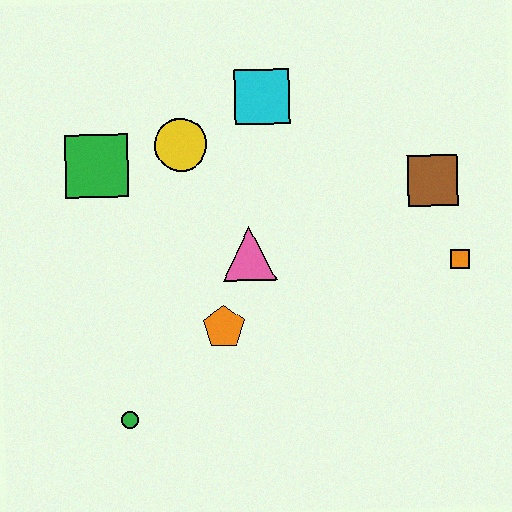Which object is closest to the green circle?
The orange pentagon is closest to the green circle.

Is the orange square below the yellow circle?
Yes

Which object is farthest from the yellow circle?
The orange square is farthest from the yellow circle.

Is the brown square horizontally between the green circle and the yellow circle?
No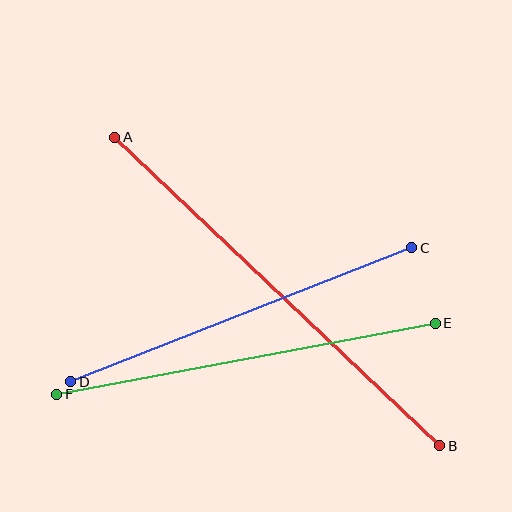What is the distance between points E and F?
The distance is approximately 385 pixels.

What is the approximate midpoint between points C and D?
The midpoint is at approximately (241, 315) pixels.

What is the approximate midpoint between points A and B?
The midpoint is at approximately (277, 292) pixels.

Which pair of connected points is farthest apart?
Points A and B are farthest apart.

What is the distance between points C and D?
The distance is approximately 366 pixels.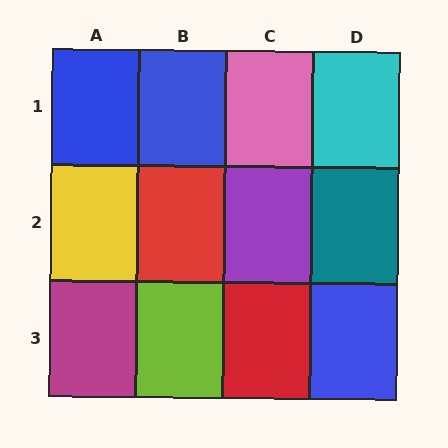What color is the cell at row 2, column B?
Red.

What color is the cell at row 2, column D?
Teal.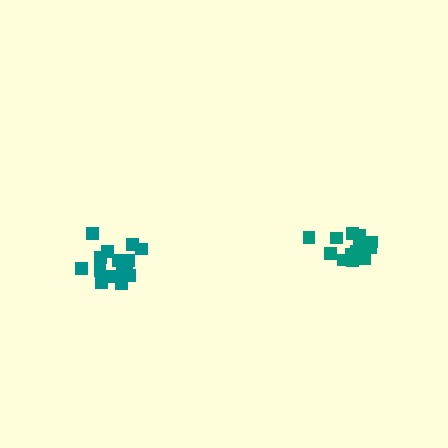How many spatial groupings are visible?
There are 2 spatial groupings.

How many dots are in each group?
Group 1: 15 dots, Group 2: 16 dots (31 total).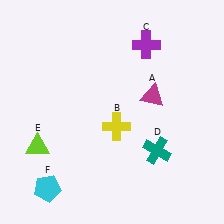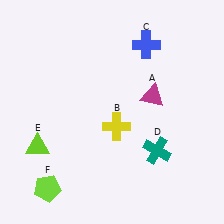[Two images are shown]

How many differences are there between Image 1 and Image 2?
There are 2 differences between the two images.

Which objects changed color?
C changed from purple to blue. F changed from cyan to lime.